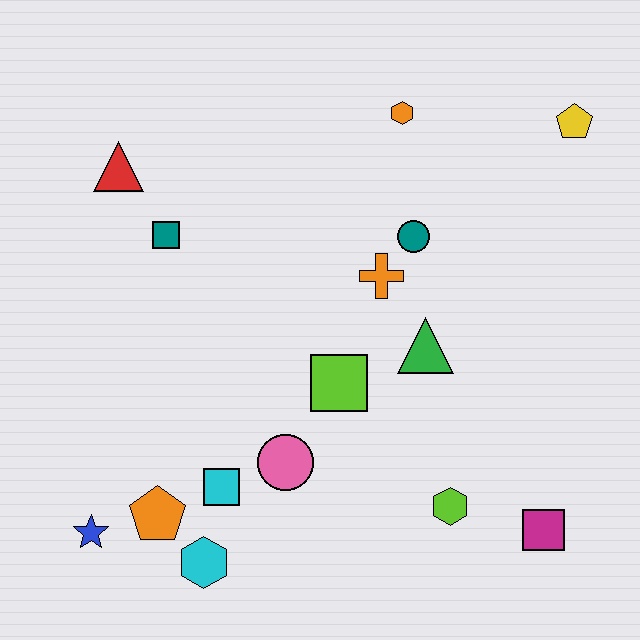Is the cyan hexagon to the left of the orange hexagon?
Yes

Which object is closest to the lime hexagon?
The magenta square is closest to the lime hexagon.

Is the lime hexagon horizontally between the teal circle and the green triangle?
No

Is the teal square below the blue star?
No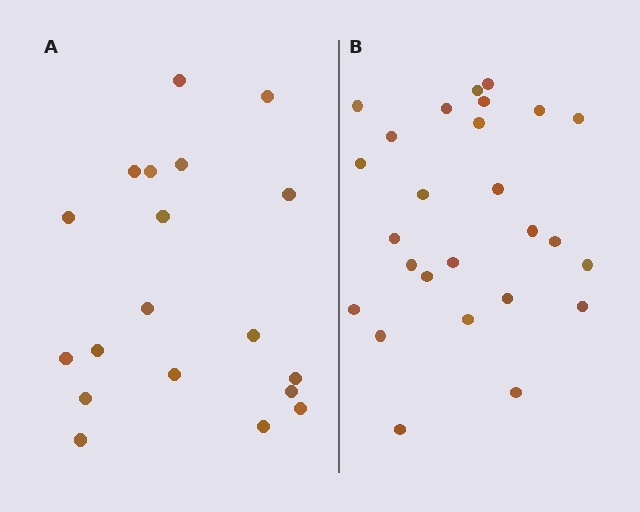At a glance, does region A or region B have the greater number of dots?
Region B (the right region) has more dots.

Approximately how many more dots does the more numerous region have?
Region B has roughly 8 or so more dots than region A.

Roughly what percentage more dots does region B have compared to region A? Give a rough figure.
About 35% more.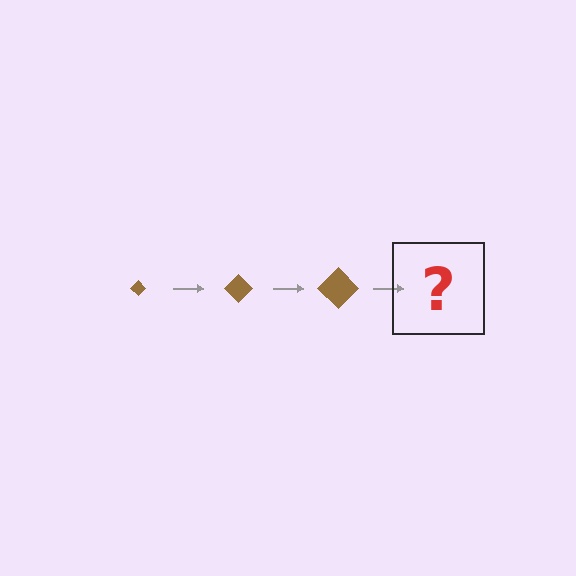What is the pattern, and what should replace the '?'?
The pattern is that the diamond gets progressively larger each step. The '?' should be a brown diamond, larger than the previous one.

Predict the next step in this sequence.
The next step is a brown diamond, larger than the previous one.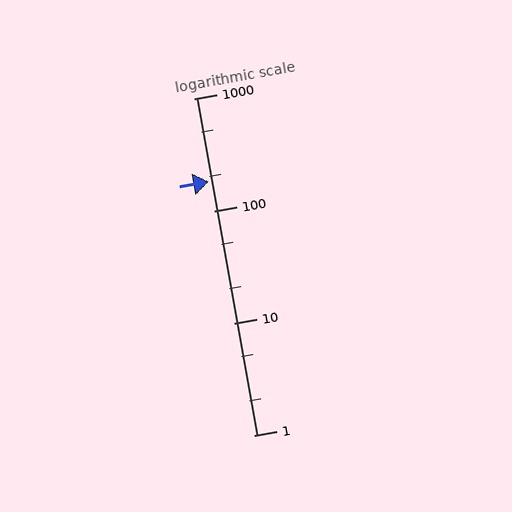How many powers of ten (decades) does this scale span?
The scale spans 3 decades, from 1 to 1000.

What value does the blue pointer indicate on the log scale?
The pointer indicates approximately 180.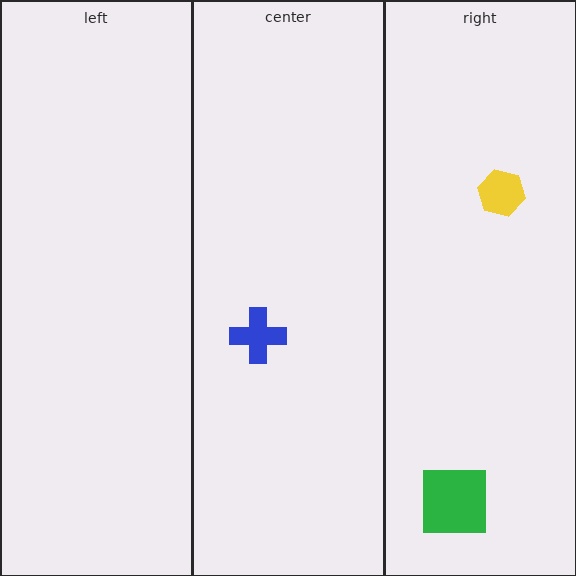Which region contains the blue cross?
The center region.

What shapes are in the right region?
The green square, the yellow hexagon.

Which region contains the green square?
The right region.